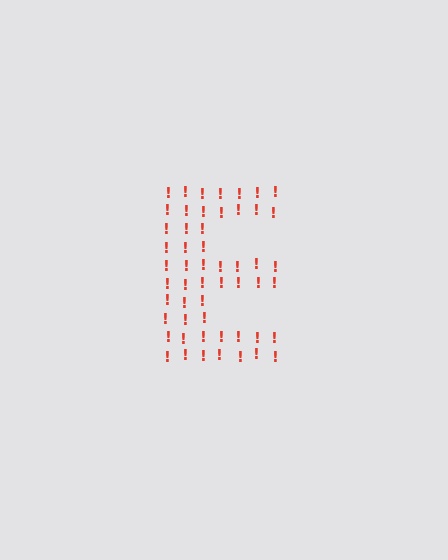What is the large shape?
The large shape is the letter E.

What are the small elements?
The small elements are exclamation marks.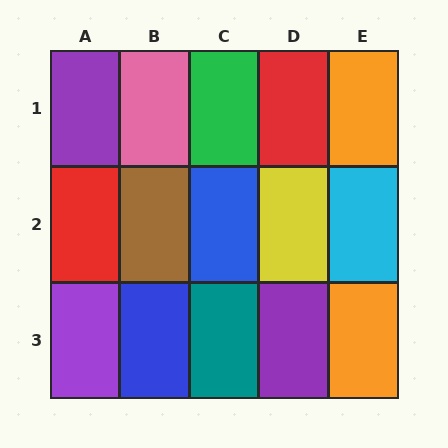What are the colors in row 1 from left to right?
Purple, pink, green, red, orange.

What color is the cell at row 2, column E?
Cyan.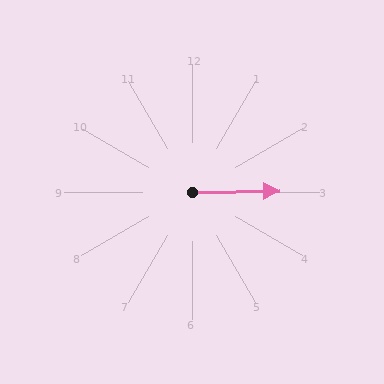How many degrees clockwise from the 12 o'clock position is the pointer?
Approximately 89 degrees.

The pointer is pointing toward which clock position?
Roughly 3 o'clock.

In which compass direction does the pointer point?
East.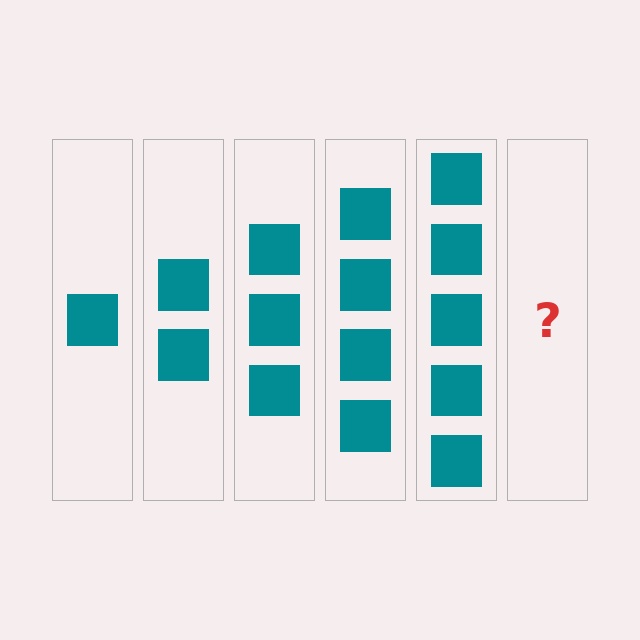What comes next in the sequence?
The next element should be 6 squares.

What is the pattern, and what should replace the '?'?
The pattern is that each step adds one more square. The '?' should be 6 squares.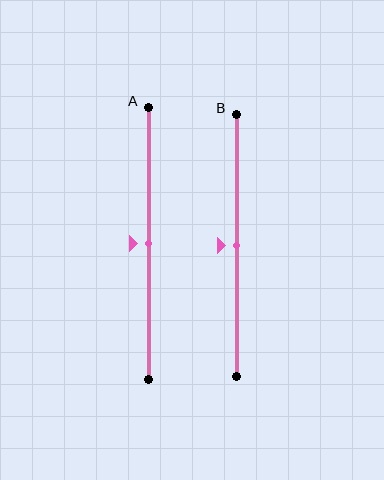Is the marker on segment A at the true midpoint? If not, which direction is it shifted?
Yes, the marker on segment A is at the true midpoint.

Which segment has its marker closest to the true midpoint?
Segment A has its marker closest to the true midpoint.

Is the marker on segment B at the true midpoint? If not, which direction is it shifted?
Yes, the marker on segment B is at the true midpoint.